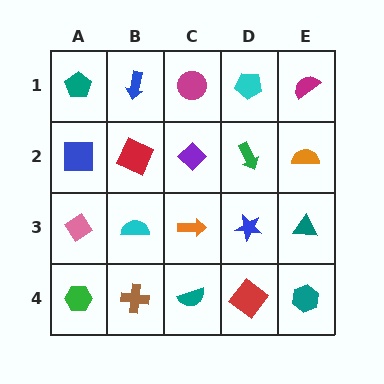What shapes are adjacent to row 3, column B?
A red square (row 2, column B), a brown cross (row 4, column B), a pink diamond (row 3, column A), an orange arrow (row 3, column C).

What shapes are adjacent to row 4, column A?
A pink diamond (row 3, column A), a brown cross (row 4, column B).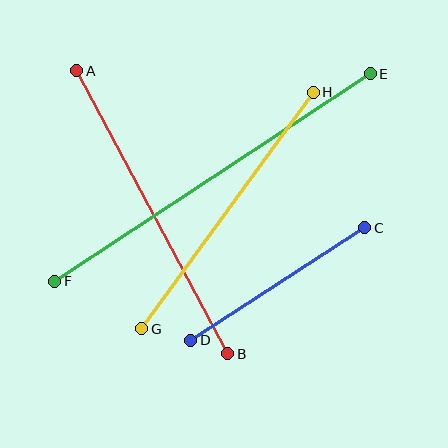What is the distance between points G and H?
The distance is approximately 292 pixels.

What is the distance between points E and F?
The distance is approximately 377 pixels.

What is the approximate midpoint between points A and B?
The midpoint is at approximately (152, 212) pixels.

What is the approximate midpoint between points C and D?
The midpoint is at approximately (278, 284) pixels.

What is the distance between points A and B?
The distance is approximately 321 pixels.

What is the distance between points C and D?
The distance is approximately 207 pixels.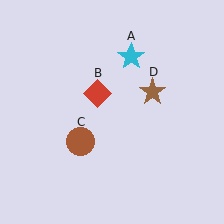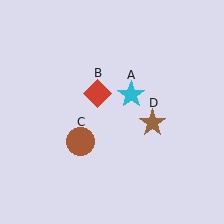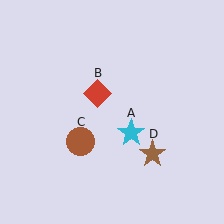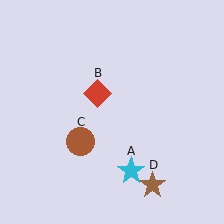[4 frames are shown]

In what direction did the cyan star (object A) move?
The cyan star (object A) moved down.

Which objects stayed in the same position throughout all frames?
Red diamond (object B) and brown circle (object C) remained stationary.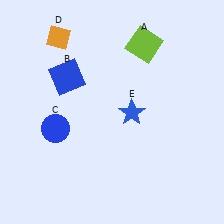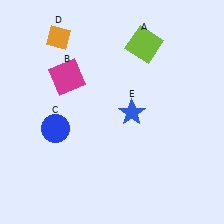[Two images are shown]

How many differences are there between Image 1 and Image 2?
There is 1 difference between the two images.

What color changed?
The square (B) changed from blue in Image 1 to magenta in Image 2.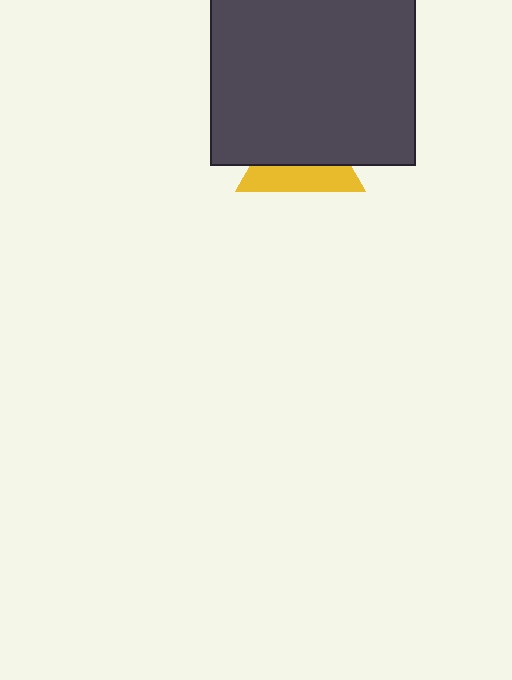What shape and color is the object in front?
The object in front is a dark gray rectangle.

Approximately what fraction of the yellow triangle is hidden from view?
Roughly 60% of the yellow triangle is hidden behind the dark gray rectangle.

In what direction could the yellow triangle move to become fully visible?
The yellow triangle could move down. That would shift it out from behind the dark gray rectangle entirely.